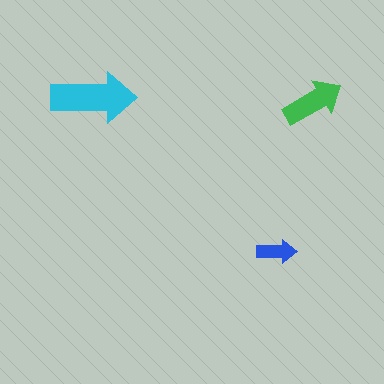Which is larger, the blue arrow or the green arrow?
The green one.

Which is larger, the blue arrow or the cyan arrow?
The cyan one.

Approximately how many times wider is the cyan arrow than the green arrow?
About 1.5 times wider.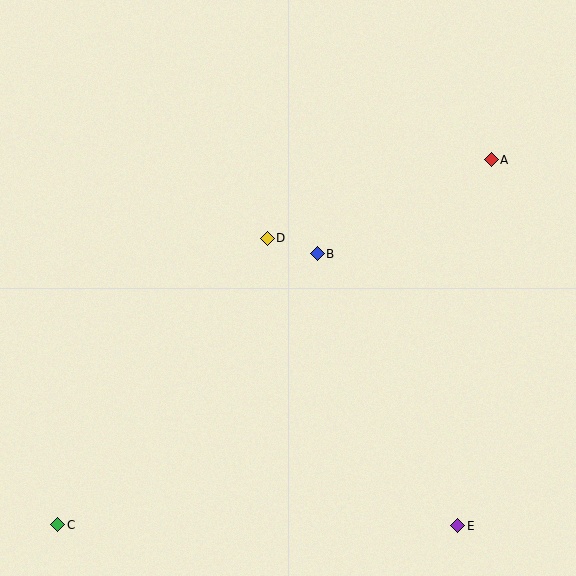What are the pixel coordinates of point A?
Point A is at (491, 160).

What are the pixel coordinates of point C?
Point C is at (58, 525).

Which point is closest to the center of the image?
Point B at (317, 254) is closest to the center.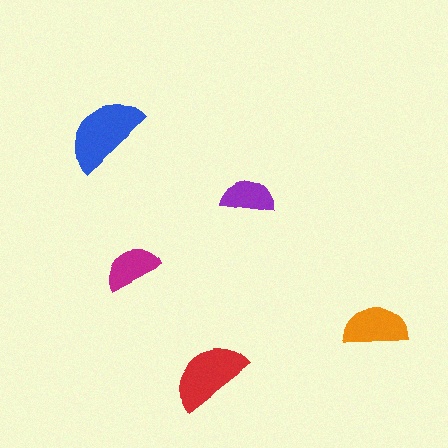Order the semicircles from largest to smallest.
the blue one, the red one, the orange one, the magenta one, the purple one.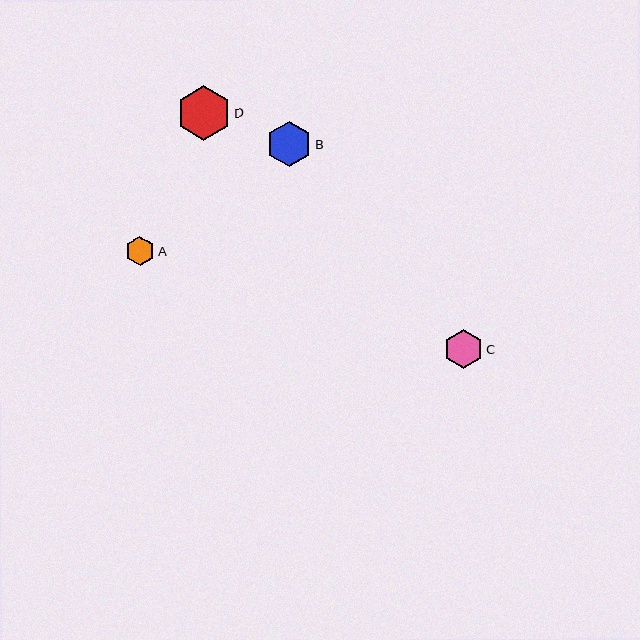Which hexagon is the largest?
Hexagon D is the largest with a size of approximately 55 pixels.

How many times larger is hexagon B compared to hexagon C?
Hexagon B is approximately 1.1 times the size of hexagon C.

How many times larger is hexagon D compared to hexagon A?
Hexagon D is approximately 1.9 times the size of hexagon A.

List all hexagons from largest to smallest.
From largest to smallest: D, B, C, A.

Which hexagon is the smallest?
Hexagon A is the smallest with a size of approximately 30 pixels.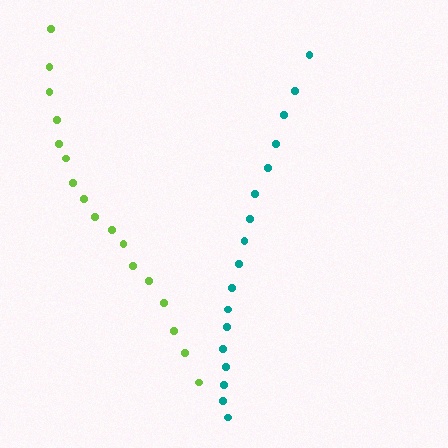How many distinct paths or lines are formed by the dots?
There are 2 distinct paths.